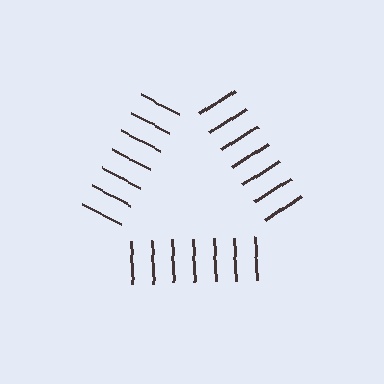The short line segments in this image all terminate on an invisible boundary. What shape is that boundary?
An illusory triangle — the line segments terminate on its edges but no continuous stroke is drawn.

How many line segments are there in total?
21 — 7 along each of the 3 edges.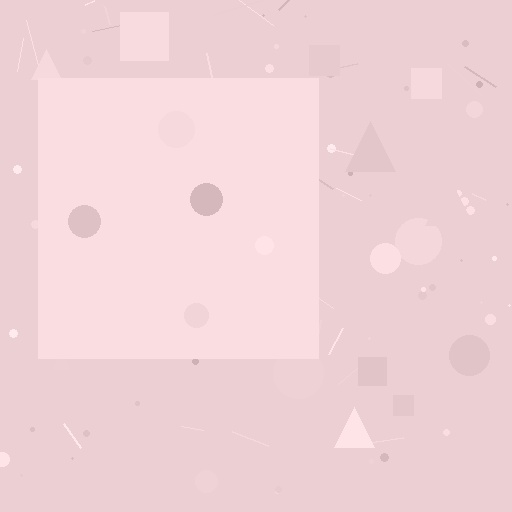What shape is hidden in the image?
A square is hidden in the image.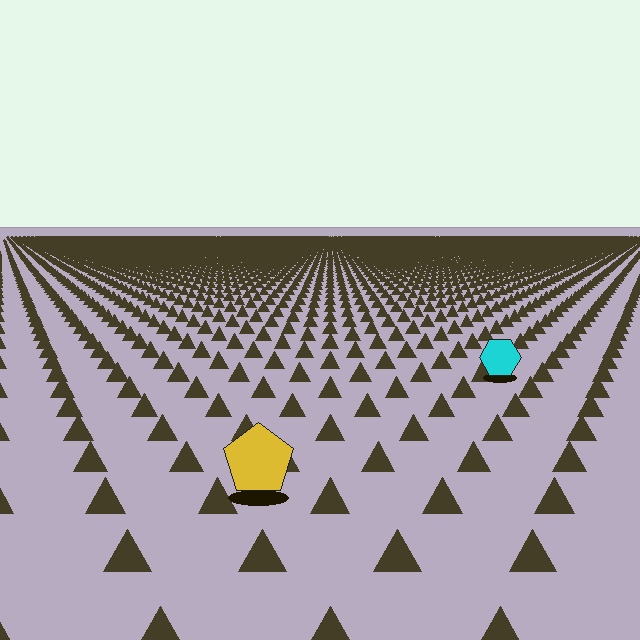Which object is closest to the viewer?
The yellow pentagon is closest. The texture marks near it are larger and more spread out.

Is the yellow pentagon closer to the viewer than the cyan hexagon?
Yes. The yellow pentagon is closer — you can tell from the texture gradient: the ground texture is coarser near it.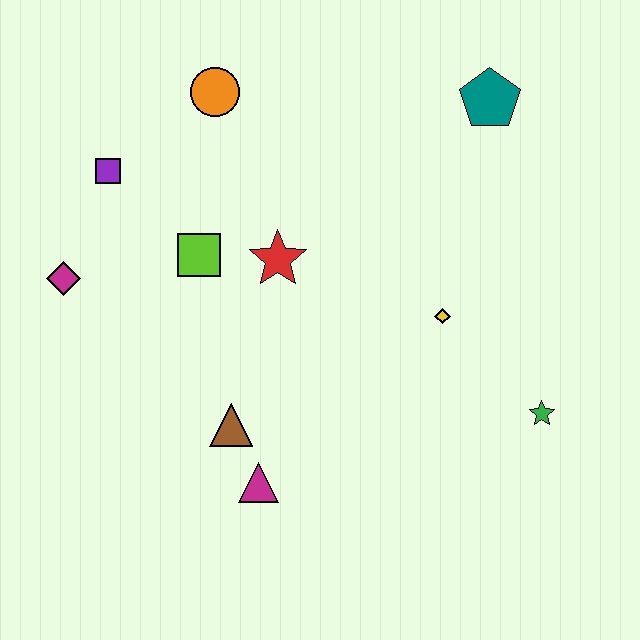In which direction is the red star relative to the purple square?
The red star is to the right of the purple square.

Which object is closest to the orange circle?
The purple square is closest to the orange circle.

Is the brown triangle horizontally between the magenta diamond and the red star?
Yes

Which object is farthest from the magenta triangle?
The teal pentagon is farthest from the magenta triangle.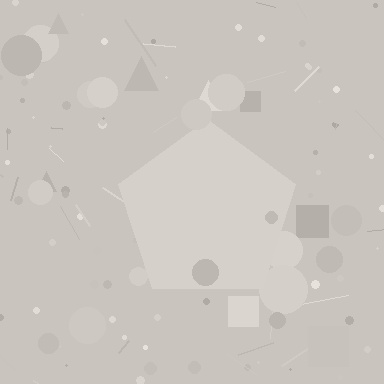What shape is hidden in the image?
A pentagon is hidden in the image.